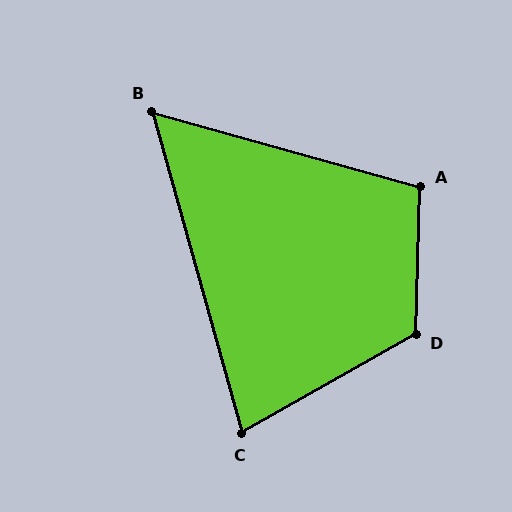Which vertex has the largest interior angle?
D, at approximately 121 degrees.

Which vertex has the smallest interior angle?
B, at approximately 59 degrees.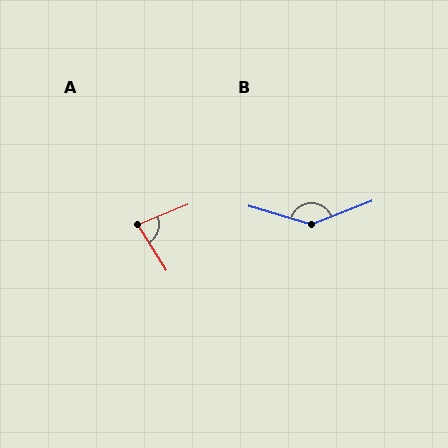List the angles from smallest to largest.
A (80°), B (143°).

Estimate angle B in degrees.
Approximately 143 degrees.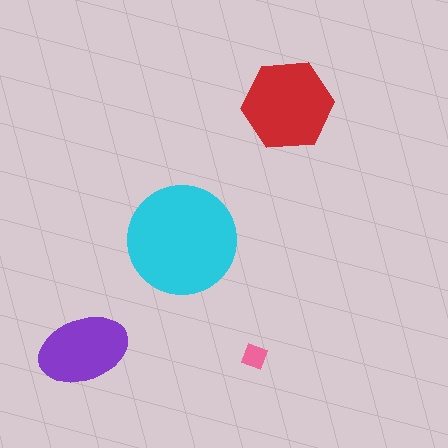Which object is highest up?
The red hexagon is topmost.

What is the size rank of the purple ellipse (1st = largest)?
3rd.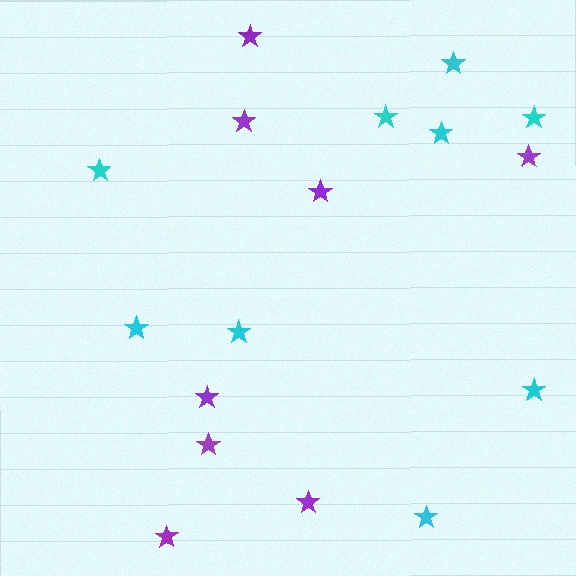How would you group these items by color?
There are 2 groups: one group of purple stars (8) and one group of cyan stars (9).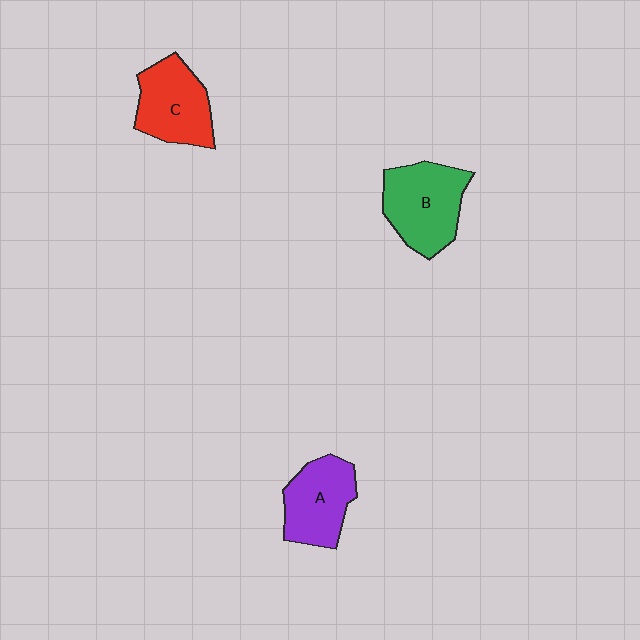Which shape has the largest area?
Shape B (green).